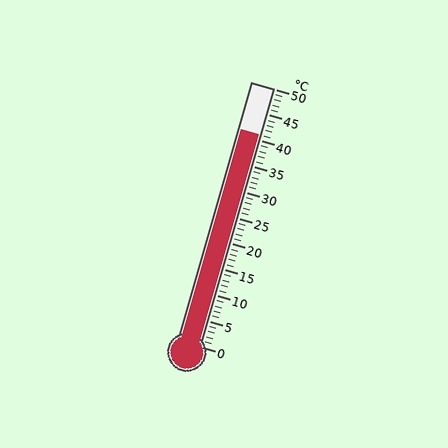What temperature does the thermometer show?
The thermometer shows approximately 41°C.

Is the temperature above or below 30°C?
The temperature is above 30°C.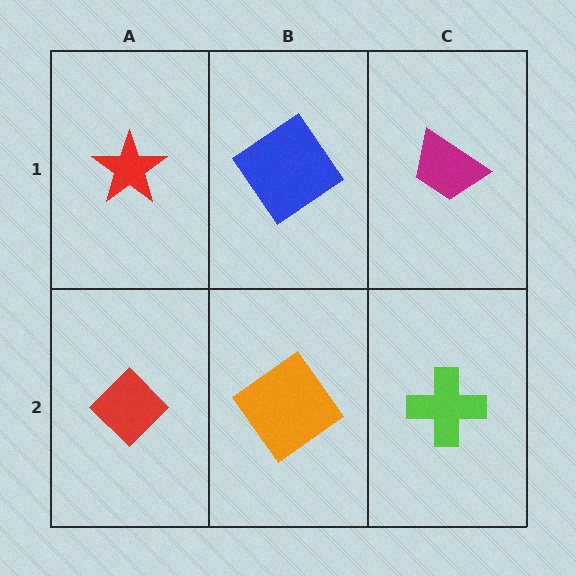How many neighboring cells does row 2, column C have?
2.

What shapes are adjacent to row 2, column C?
A magenta trapezoid (row 1, column C), an orange diamond (row 2, column B).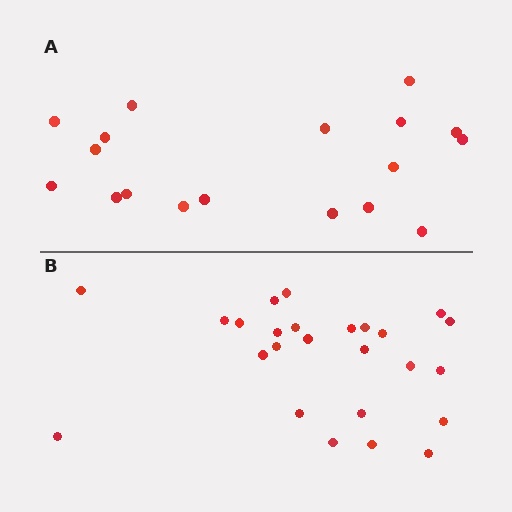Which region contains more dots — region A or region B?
Region B (the bottom region) has more dots.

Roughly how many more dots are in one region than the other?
Region B has roughly 8 or so more dots than region A.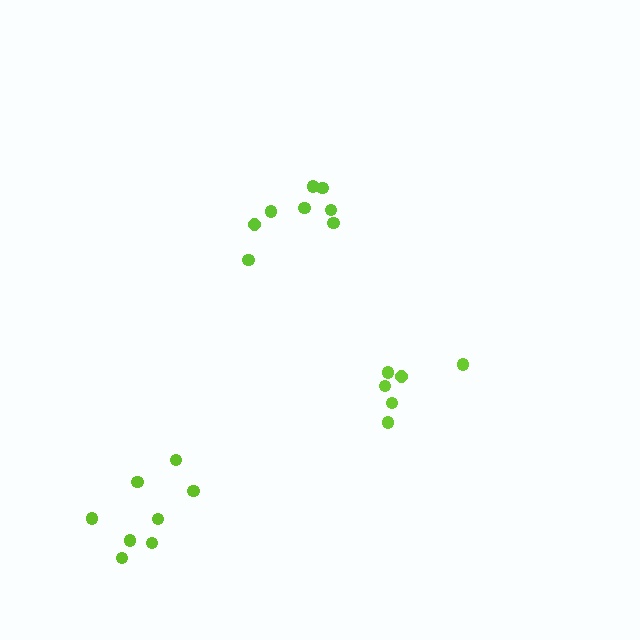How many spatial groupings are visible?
There are 3 spatial groupings.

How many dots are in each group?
Group 1: 8 dots, Group 2: 8 dots, Group 3: 6 dots (22 total).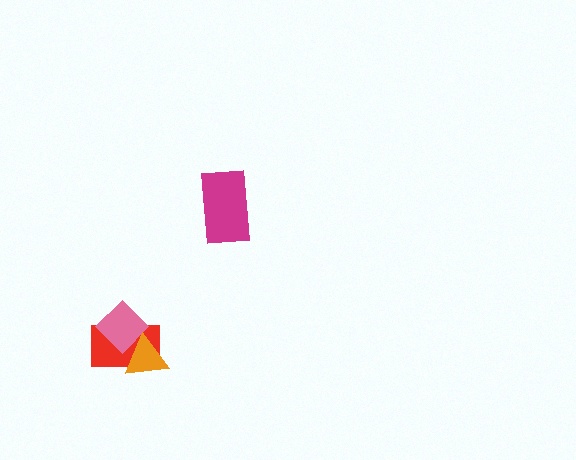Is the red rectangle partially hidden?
Yes, it is partially covered by another shape.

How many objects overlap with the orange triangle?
2 objects overlap with the orange triangle.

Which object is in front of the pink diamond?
The orange triangle is in front of the pink diamond.